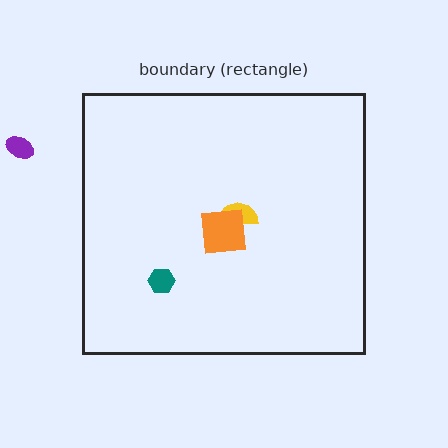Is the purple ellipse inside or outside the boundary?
Outside.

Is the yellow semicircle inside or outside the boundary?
Inside.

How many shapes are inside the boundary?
3 inside, 1 outside.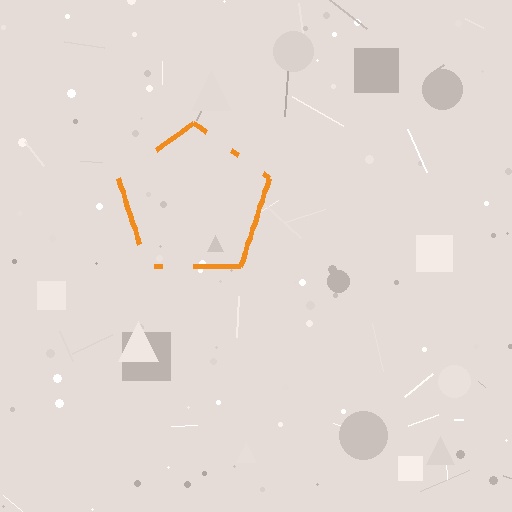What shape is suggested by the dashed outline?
The dashed outline suggests a pentagon.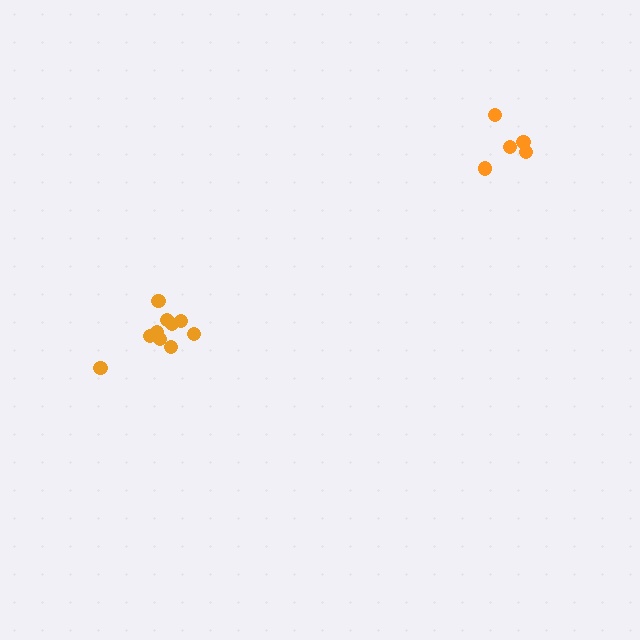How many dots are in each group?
Group 1: 10 dots, Group 2: 5 dots (15 total).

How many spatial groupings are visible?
There are 2 spatial groupings.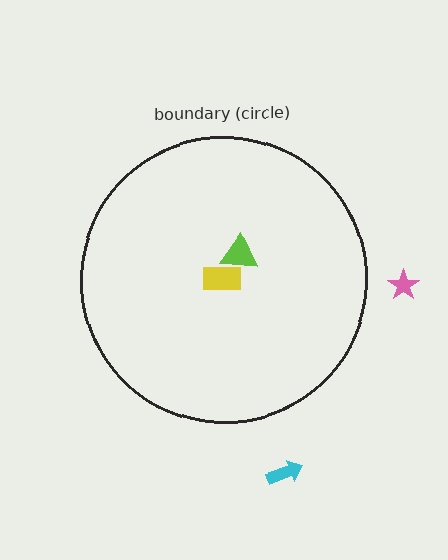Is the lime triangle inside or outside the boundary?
Inside.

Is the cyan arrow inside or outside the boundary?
Outside.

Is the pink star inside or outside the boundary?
Outside.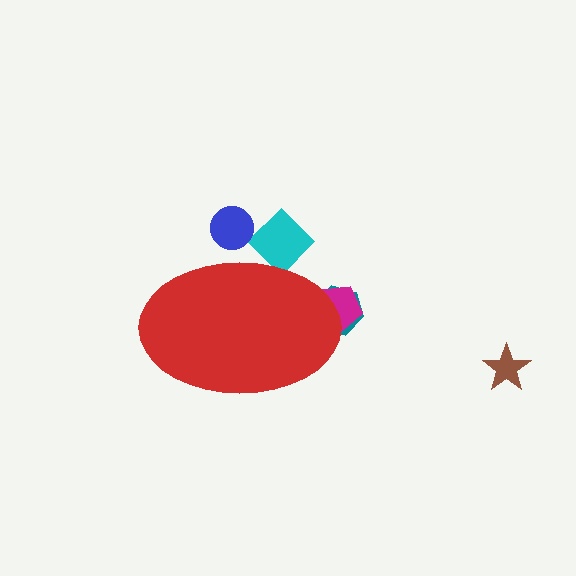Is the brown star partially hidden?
No, the brown star is fully visible.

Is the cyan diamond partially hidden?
Yes, the cyan diamond is partially hidden behind the red ellipse.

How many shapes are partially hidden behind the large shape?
4 shapes are partially hidden.